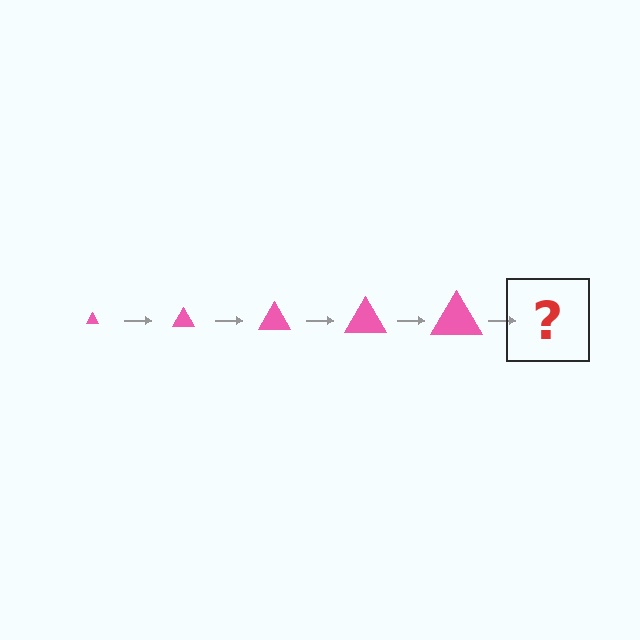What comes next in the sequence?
The next element should be a pink triangle, larger than the previous one.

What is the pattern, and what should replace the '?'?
The pattern is that the triangle gets progressively larger each step. The '?' should be a pink triangle, larger than the previous one.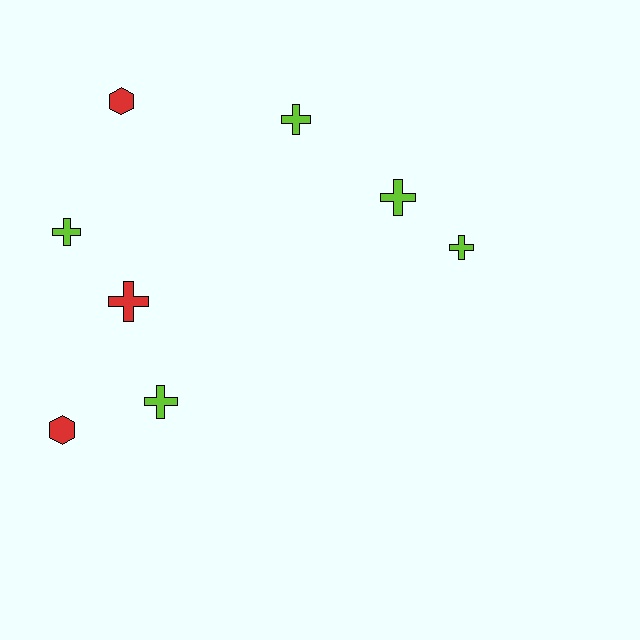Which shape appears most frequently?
Cross, with 6 objects.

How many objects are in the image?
There are 8 objects.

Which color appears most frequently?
Lime, with 5 objects.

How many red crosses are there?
There is 1 red cross.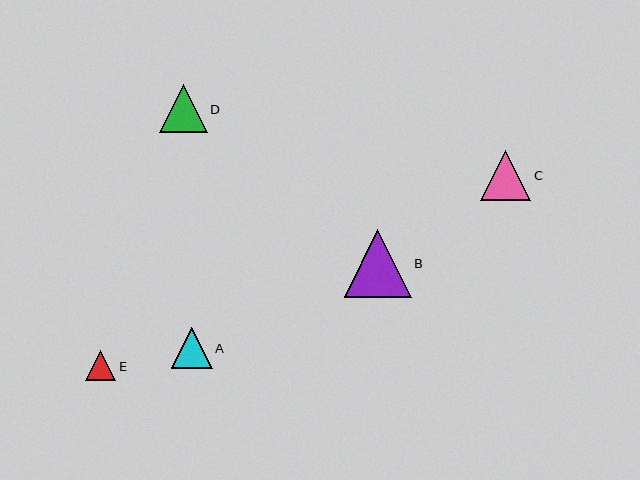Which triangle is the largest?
Triangle B is the largest with a size of approximately 67 pixels.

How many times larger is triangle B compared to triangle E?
Triangle B is approximately 2.3 times the size of triangle E.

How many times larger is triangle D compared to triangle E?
Triangle D is approximately 1.6 times the size of triangle E.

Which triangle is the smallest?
Triangle E is the smallest with a size of approximately 30 pixels.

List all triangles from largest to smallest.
From largest to smallest: B, C, D, A, E.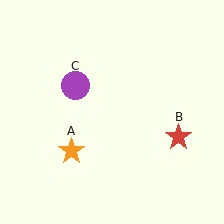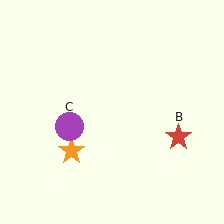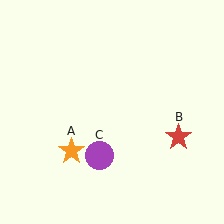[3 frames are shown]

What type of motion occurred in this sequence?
The purple circle (object C) rotated counterclockwise around the center of the scene.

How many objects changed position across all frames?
1 object changed position: purple circle (object C).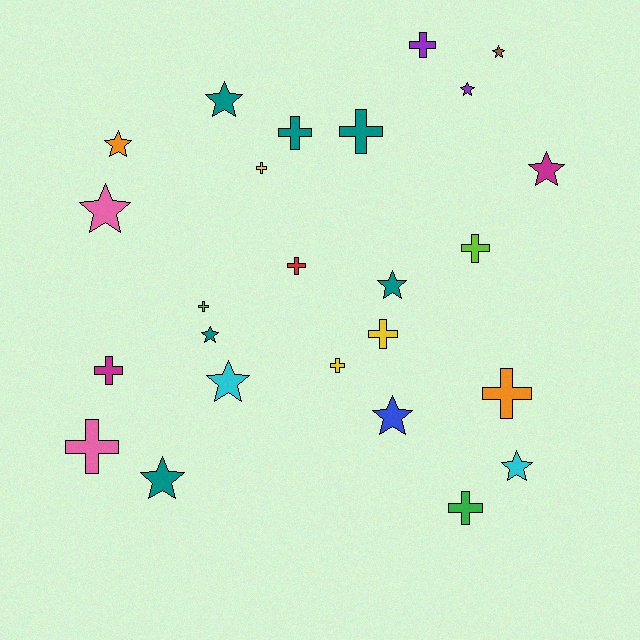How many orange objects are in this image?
There are 2 orange objects.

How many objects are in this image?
There are 25 objects.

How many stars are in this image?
There are 12 stars.